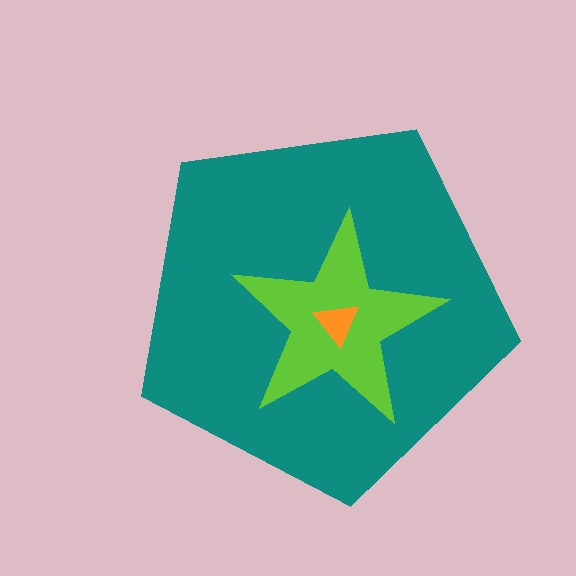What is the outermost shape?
The teal pentagon.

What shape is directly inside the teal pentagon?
The lime star.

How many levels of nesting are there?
3.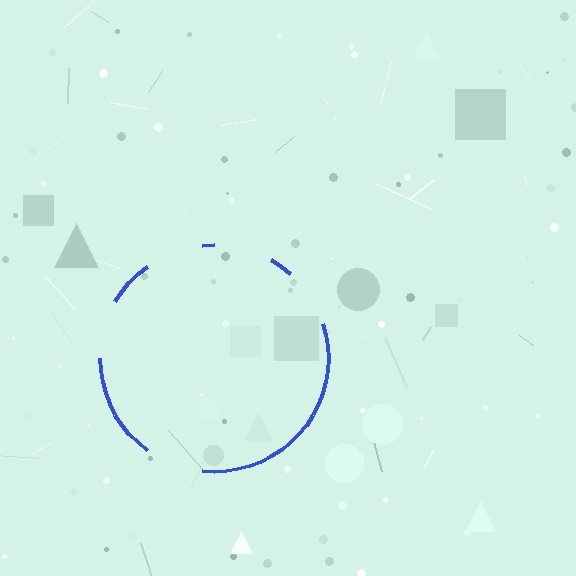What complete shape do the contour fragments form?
The contour fragments form a circle.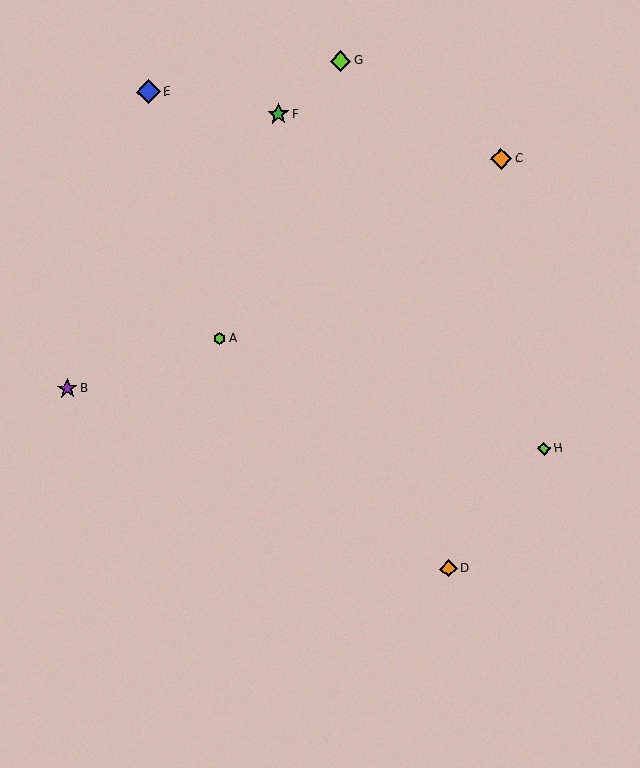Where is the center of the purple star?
The center of the purple star is at (67, 389).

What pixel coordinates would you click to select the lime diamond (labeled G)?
Click at (341, 61) to select the lime diamond G.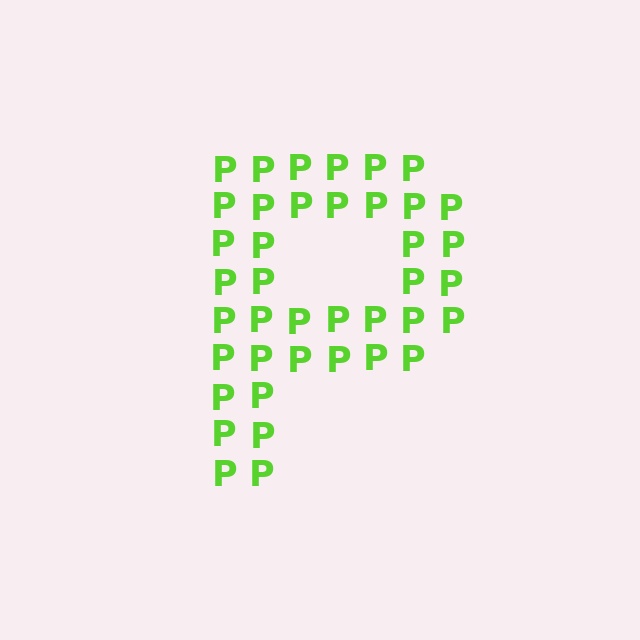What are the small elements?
The small elements are letter P's.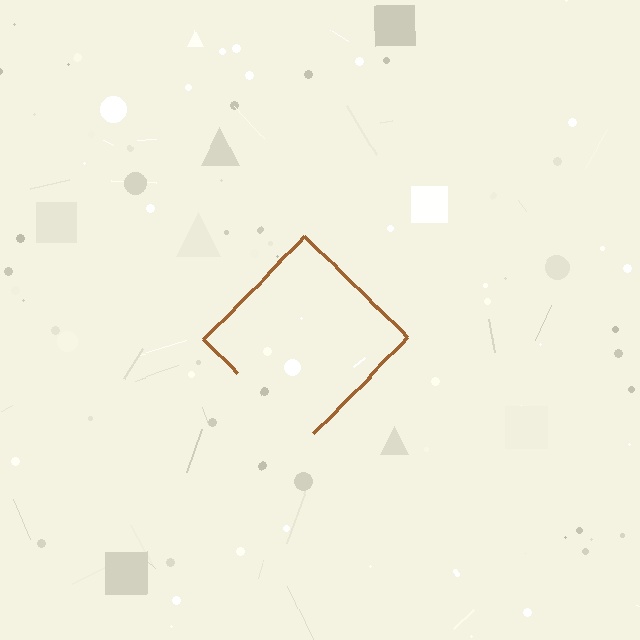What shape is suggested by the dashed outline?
The dashed outline suggests a diamond.